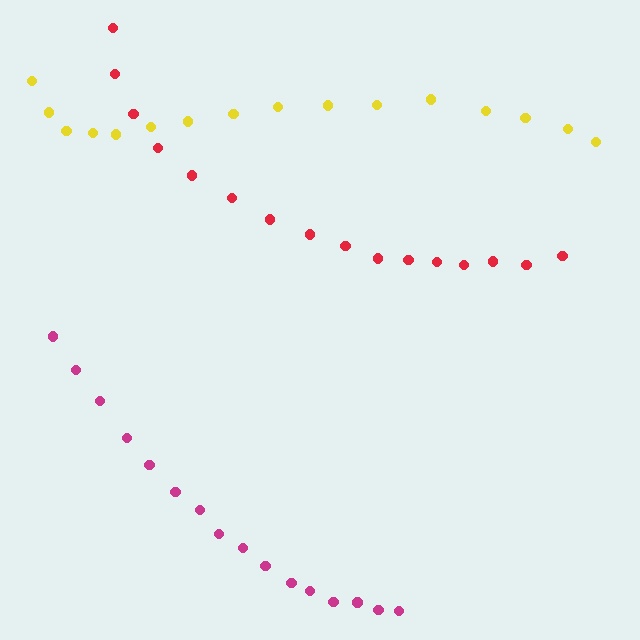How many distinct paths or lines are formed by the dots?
There are 3 distinct paths.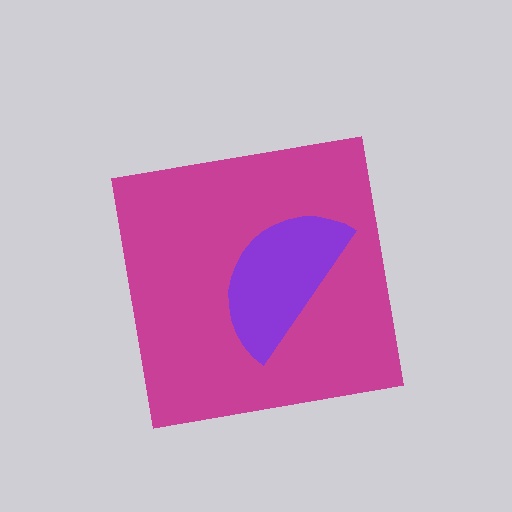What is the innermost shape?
The purple semicircle.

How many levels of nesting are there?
2.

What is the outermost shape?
The magenta square.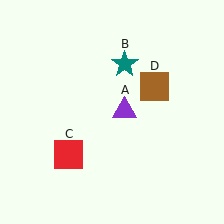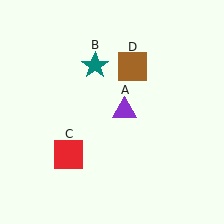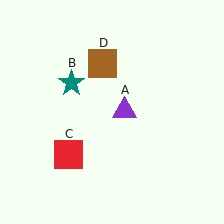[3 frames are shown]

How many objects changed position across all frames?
2 objects changed position: teal star (object B), brown square (object D).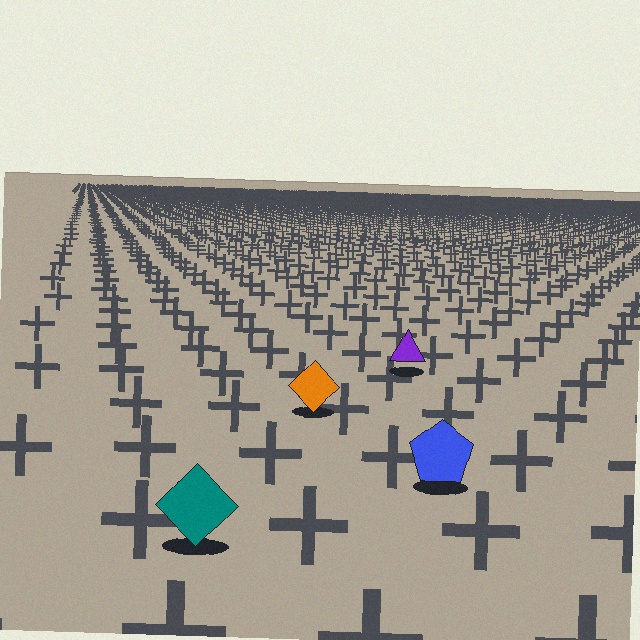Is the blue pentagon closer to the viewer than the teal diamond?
No. The teal diamond is closer — you can tell from the texture gradient: the ground texture is coarser near it.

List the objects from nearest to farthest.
From nearest to farthest: the teal diamond, the blue pentagon, the orange diamond, the purple triangle.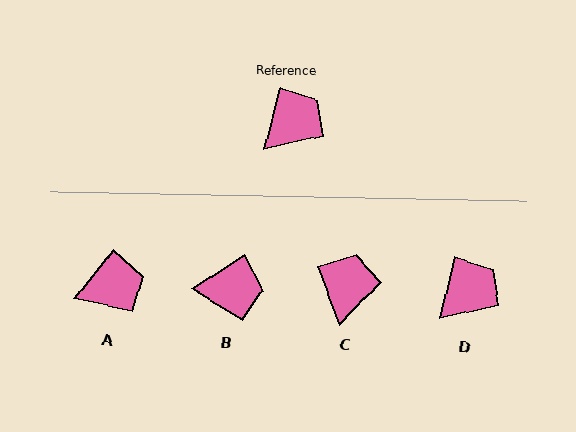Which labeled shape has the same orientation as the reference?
D.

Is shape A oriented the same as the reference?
No, it is off by about 25 degrees.